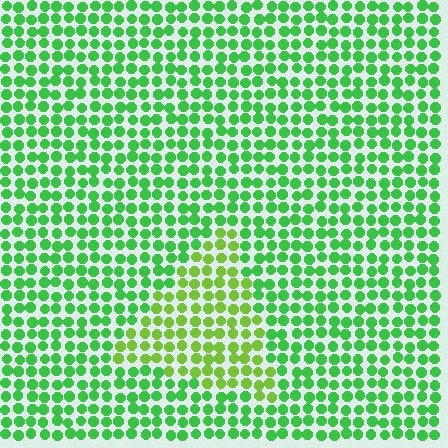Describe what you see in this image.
The image is filled with small green elements in a uniform arrangement. A triangle-shaped region is visible where the elements are tinted to a slightly different hue, forming a subtle color boundary.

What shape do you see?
I see a triangle.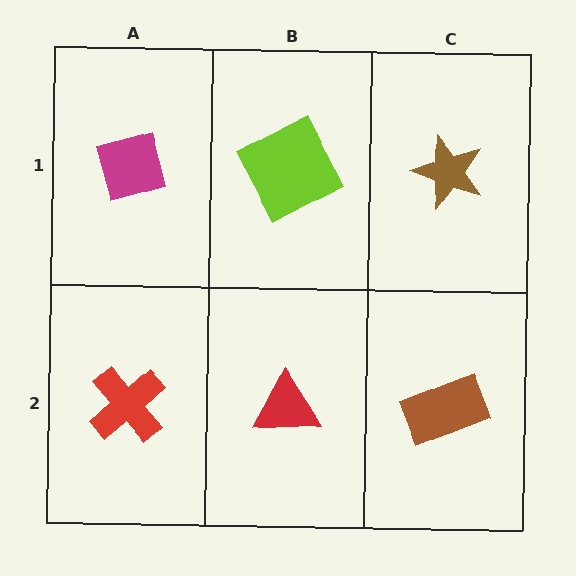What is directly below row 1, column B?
A red triangle.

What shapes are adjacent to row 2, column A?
A magenta diamond (row 1, column A), a red triangle (row 2, column B).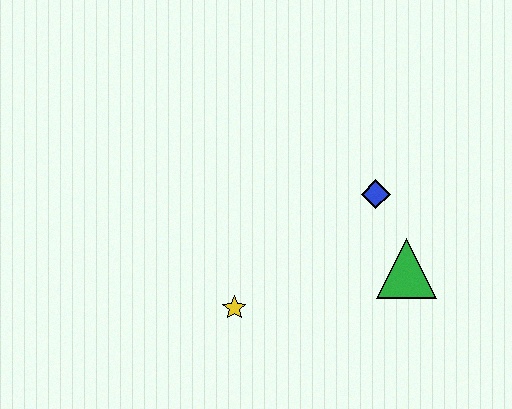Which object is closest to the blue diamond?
The green triangle is closest to the blue diamond.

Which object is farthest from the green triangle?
The yellow star is farthest from the green triangle.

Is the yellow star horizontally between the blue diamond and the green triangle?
No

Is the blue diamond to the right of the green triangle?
No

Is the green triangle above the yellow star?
Yes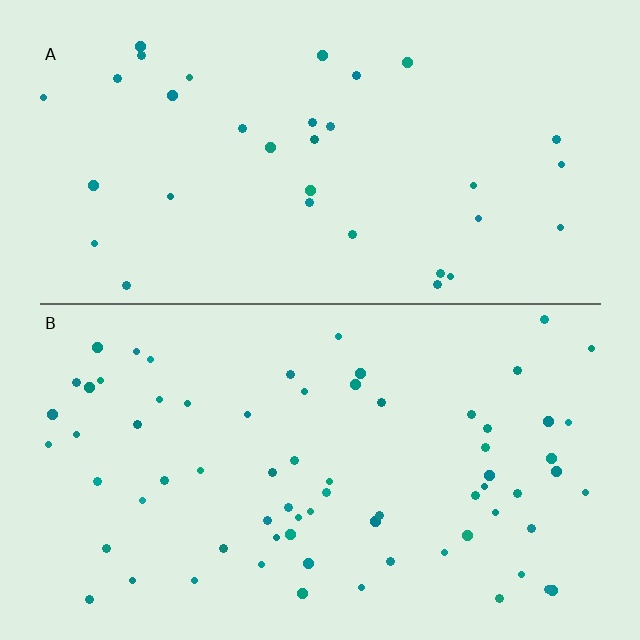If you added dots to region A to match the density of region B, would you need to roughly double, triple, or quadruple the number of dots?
Approximately double.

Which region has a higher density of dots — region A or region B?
B (the bottom).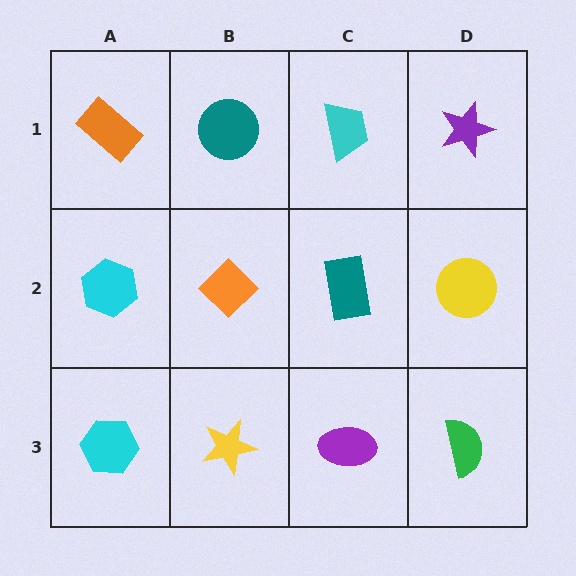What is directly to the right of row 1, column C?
A purple star.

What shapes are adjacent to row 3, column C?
A teal rectangle (row 2, column C), a yellow star (row 3, column B), a green semicircle (row 3, column D).